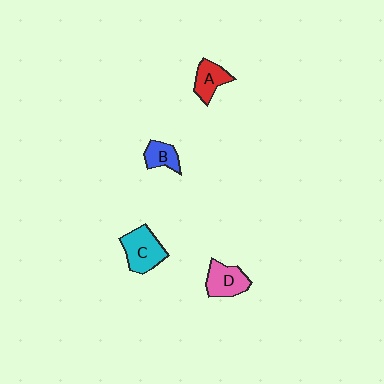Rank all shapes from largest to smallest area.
From largest to smallest: C (cyan), D (pink), A (red), B (blue).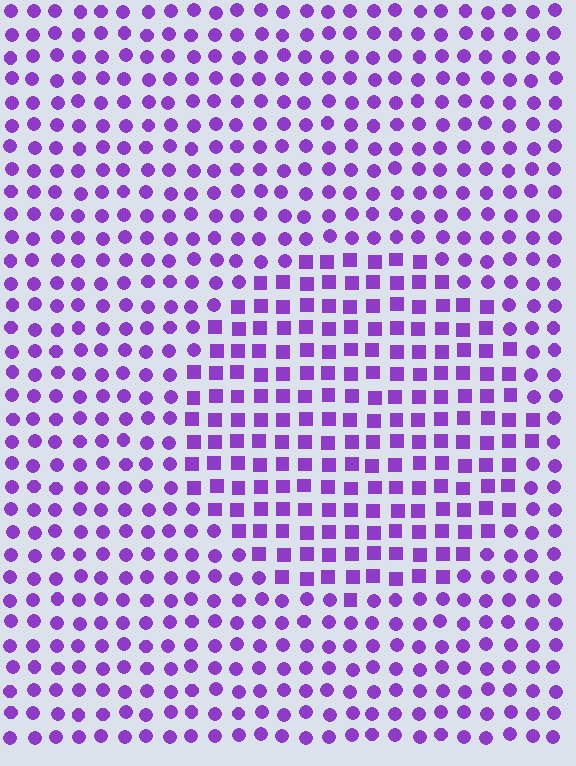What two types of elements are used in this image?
The image uses squares inside the circle region and circles outside it.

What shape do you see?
I see a circle.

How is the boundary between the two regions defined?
The boundary is defined by a change in element shape: squares inside vs. circles outside. All elements share the same color and spacing.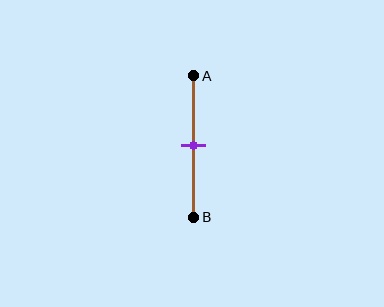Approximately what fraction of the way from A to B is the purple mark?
The purple mark is approximately 50% of the way from A to B.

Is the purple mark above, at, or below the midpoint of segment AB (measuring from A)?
The purple mark is approximately at the midpoint of segment AB.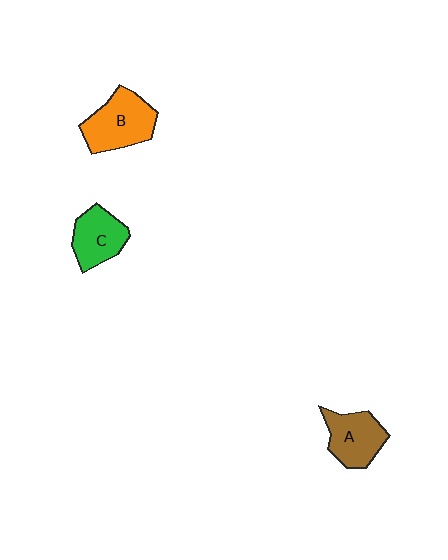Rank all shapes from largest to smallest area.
From largest to smallest: B (orange), A (brown), C (green).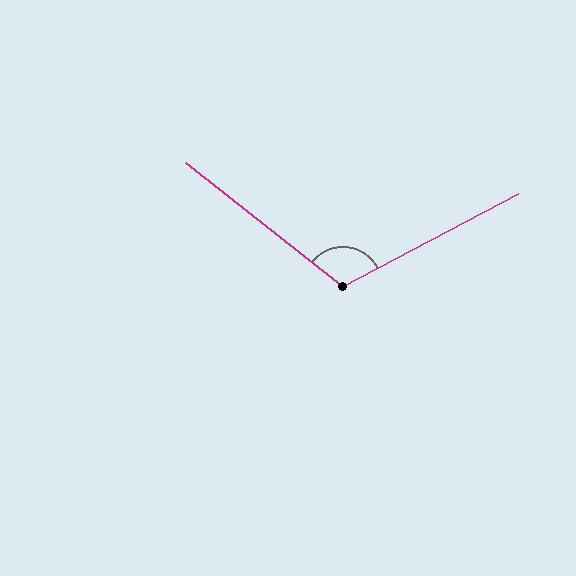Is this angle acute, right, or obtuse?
It is obtuse.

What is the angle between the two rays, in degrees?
Approximately 114 degrees.